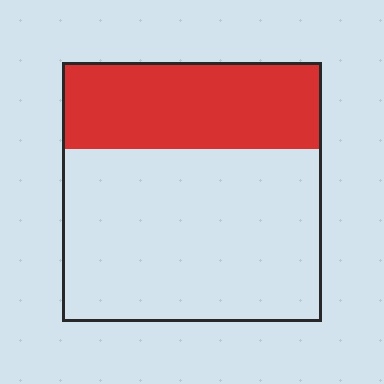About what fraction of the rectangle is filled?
About one third (1/3).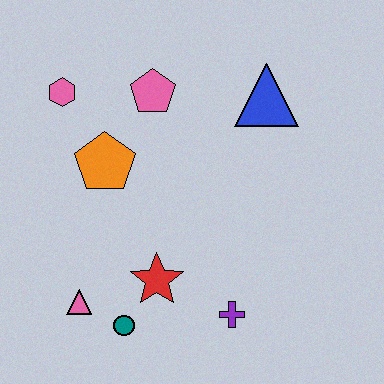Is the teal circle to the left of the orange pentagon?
No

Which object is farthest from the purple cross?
The pink hexagon is farthest from the purple cross.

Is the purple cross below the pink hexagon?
Yes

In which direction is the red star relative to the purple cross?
The red star is to the left of the purple cross.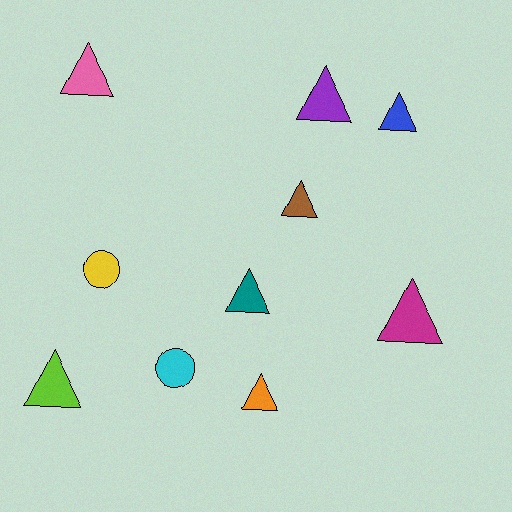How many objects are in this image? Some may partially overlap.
There are 10 objects.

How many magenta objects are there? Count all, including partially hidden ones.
There is 1 magenta object.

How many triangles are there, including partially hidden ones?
There are 8 triangles.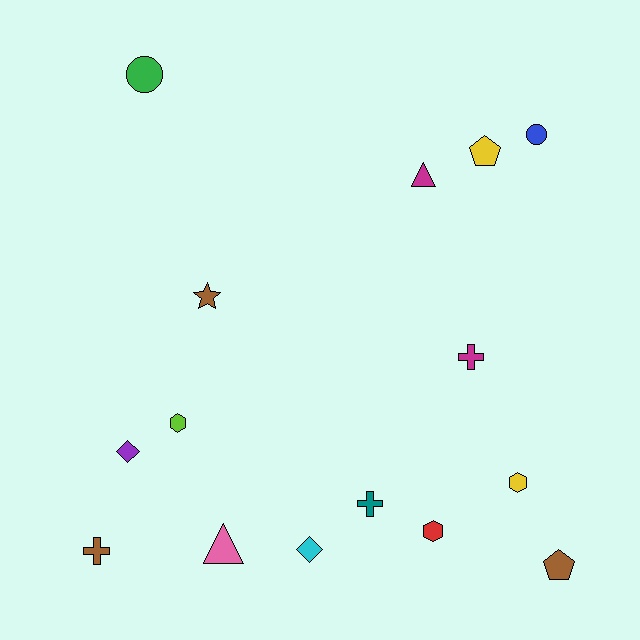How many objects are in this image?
There are 15 objects.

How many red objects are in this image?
There is 1 red object.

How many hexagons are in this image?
There are 3 hexagons.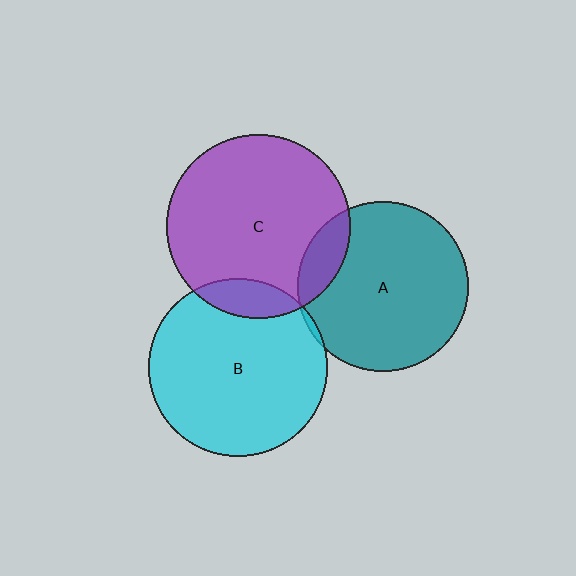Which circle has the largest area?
Circle C (purple).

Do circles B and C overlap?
Yes.